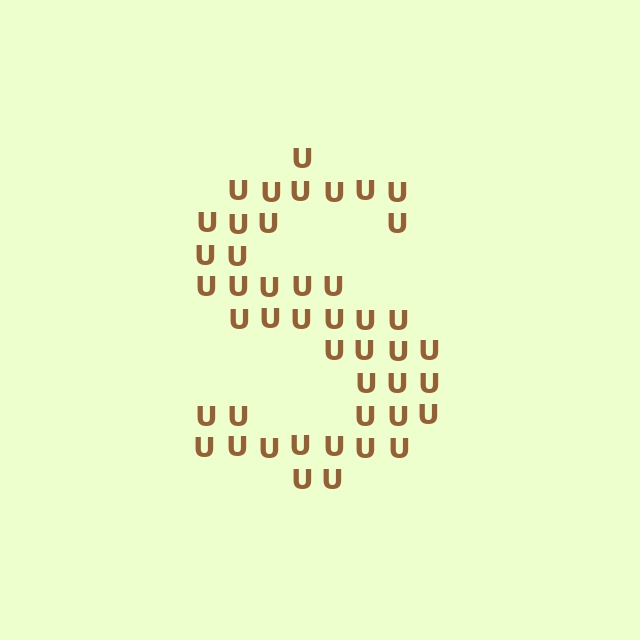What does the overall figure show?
The overall figure shows the letter S.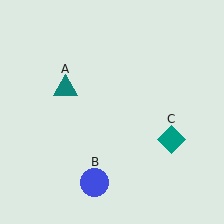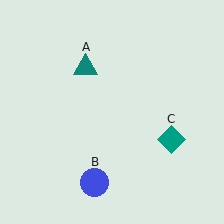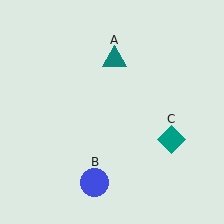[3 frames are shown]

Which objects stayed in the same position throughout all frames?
Blue circle (object B) and teal diamond (object C) remained stationary.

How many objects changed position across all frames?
1 object changed position: teal triangle (object A).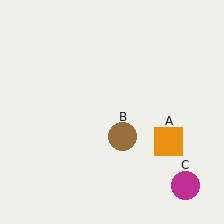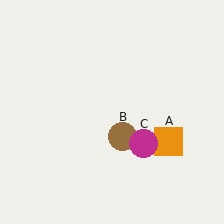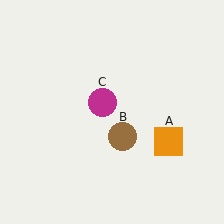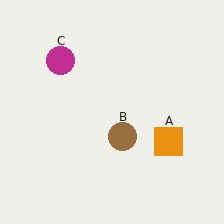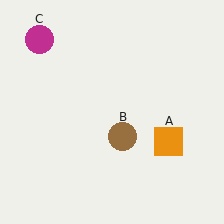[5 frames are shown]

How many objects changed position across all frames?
1 object changed position: magenta circle (object C).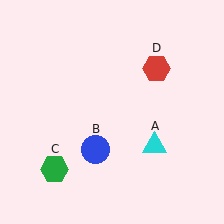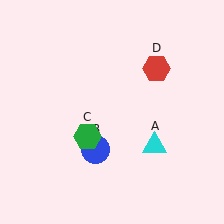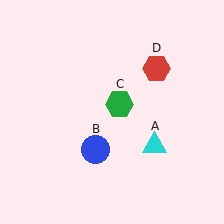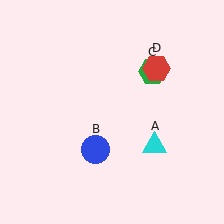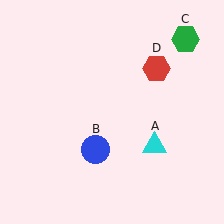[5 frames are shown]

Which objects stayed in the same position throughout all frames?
Cyan triangle (object A) and blue circle (object B) and red hexagon (object D) remained stationary.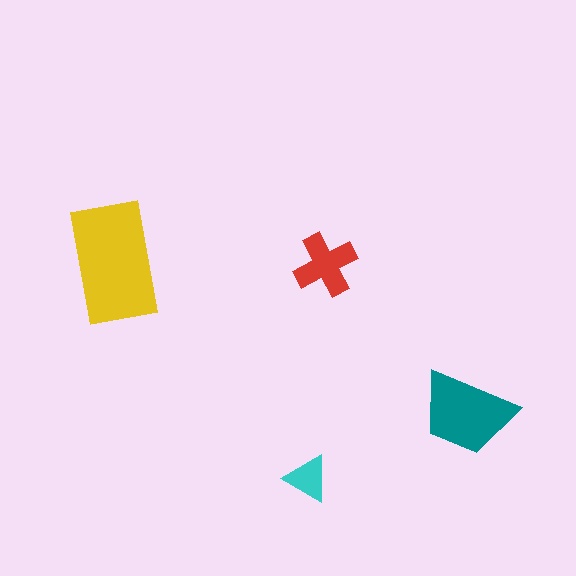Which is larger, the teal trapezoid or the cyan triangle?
The teal trapezoid.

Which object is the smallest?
The cyan triangle.